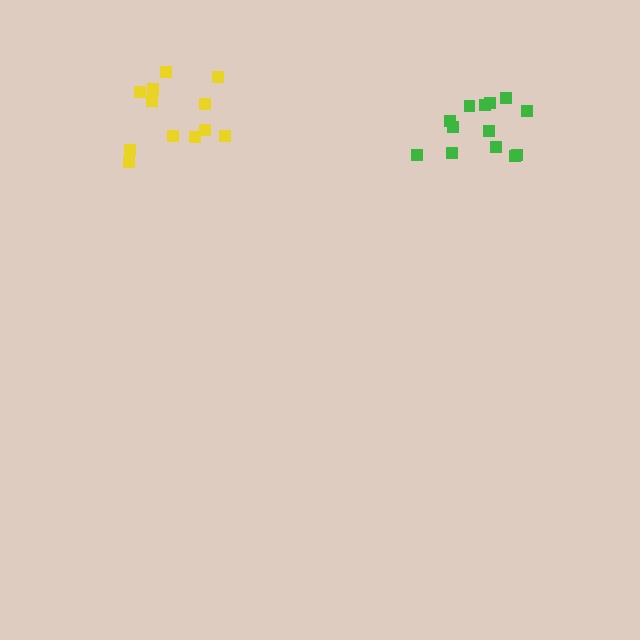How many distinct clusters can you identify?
There are 2 distinct clusters.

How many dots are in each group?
Group 1: 13 dots, Group 2: 12 dots (25 total).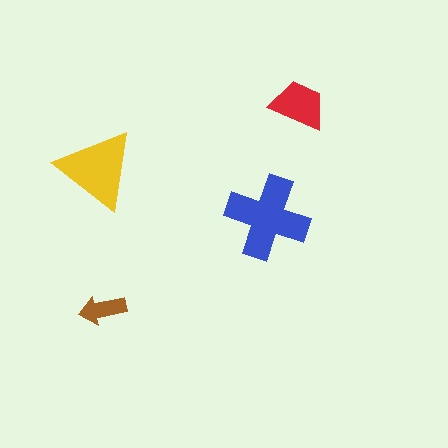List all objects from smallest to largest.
The brown arrow, the red trapezoid, the yellow triangle, the blue cross.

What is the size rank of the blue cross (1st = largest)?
1st.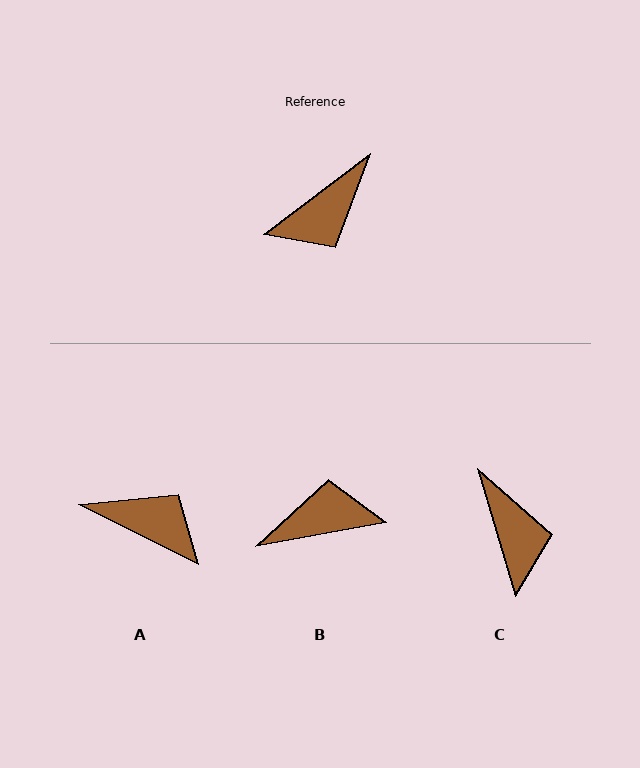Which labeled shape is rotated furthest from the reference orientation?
B, about 153 degrees away.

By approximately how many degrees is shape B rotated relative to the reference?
Approximately 153 degrees counter-clockwise.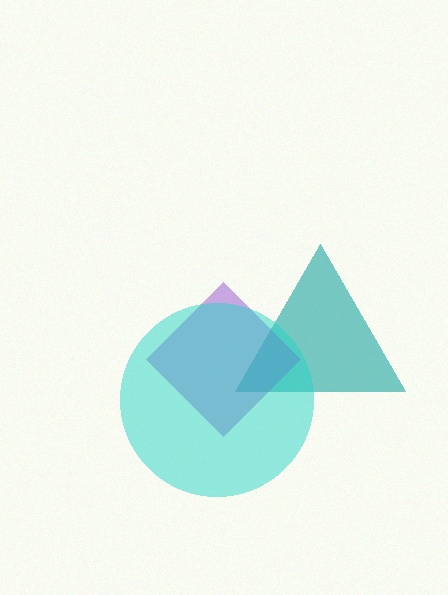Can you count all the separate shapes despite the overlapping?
Yes, there are 3 separate shapes.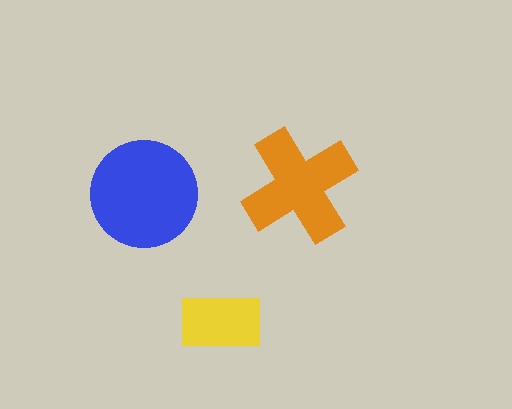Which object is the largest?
The blue circle.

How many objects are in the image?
There are 3 objects in the image.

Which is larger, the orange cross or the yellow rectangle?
The orange cross.